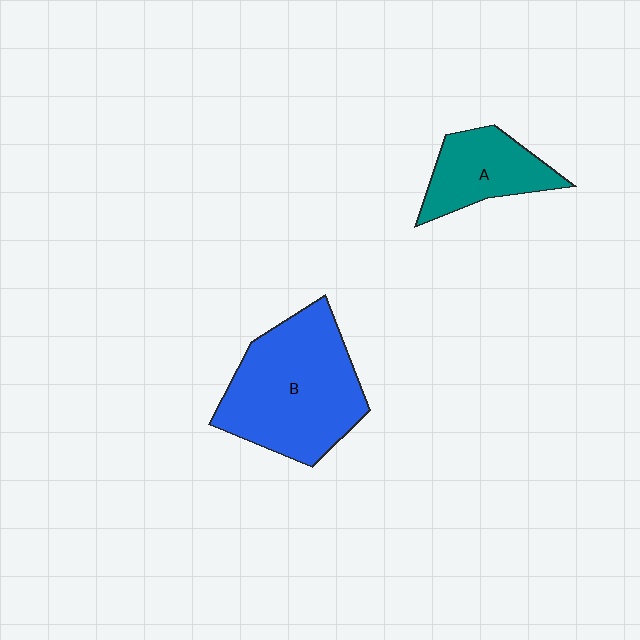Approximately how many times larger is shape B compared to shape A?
Approximately 2.0 times.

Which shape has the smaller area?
Shape A (teal).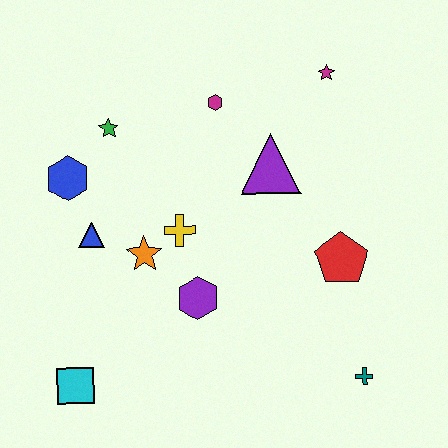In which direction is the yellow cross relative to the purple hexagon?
The yellow cross is above the purple hexagon.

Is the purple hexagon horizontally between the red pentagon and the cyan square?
Yes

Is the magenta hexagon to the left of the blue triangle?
No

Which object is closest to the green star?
The blue hexagon is closest to the green star.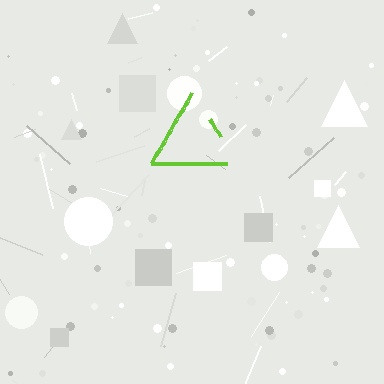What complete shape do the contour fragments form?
The contour fragments form a triangle.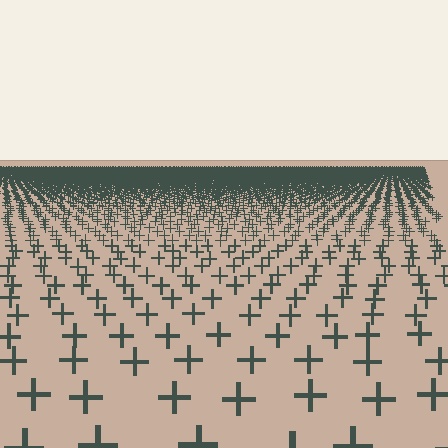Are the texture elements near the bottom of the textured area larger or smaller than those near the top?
Larger. Near the bottom, elements are closer to the viewer and appear at a bigger on-screen size.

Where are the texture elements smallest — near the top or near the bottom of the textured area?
Near the top.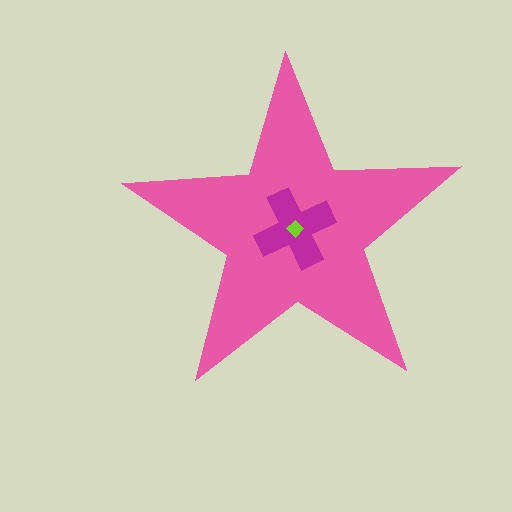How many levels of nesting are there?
3.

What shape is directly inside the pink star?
The magenta cross.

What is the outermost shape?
The pink star.